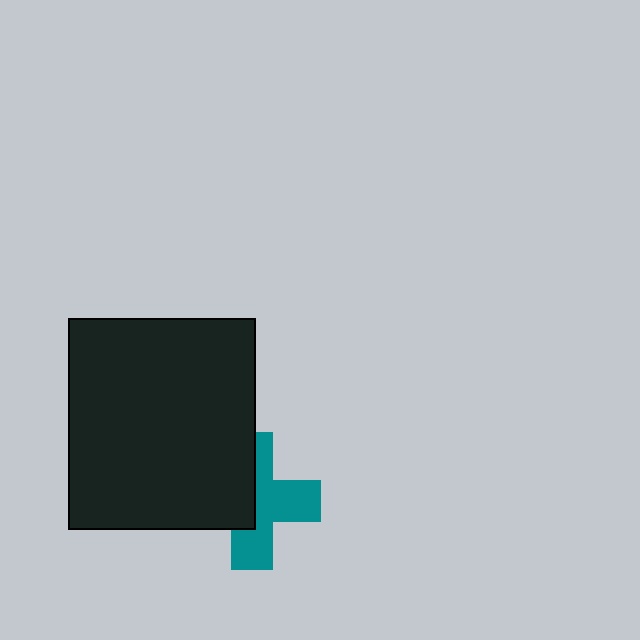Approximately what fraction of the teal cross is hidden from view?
Roughly 44% of the teal cross is hidden behind the black rectangle.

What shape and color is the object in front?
The object in front is a black rectangle.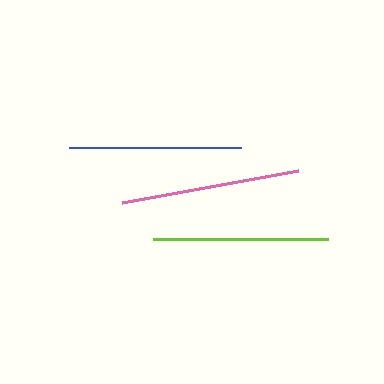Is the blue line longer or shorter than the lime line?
The lime line is longer than the blue line.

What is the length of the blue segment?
The blue segment is approximately 172 pixels long.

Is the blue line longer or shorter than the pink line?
The pink line is longer than the blue line.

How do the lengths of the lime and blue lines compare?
The lime and blue lines are approximately the same length.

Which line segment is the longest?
The pink line is the longest at approximately 179 pixels.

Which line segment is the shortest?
The blue line is the shortest at approximately 172 pixels.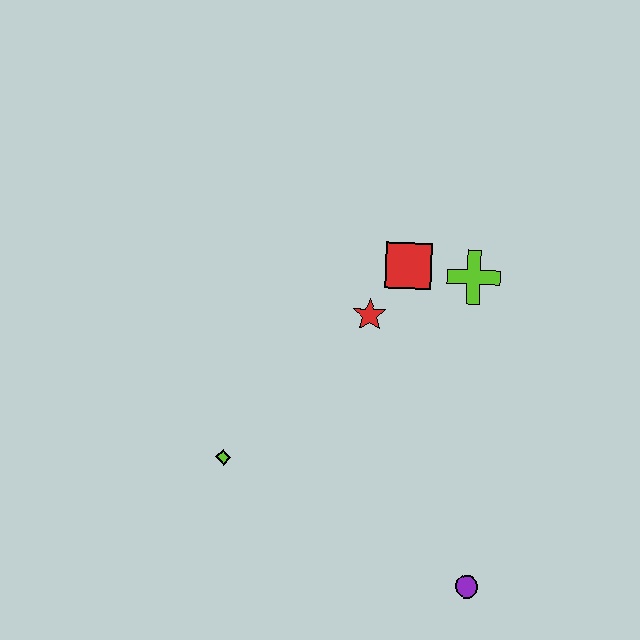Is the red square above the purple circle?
Yes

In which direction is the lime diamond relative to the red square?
The lime diamond is below the red square.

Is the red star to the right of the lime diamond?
Yes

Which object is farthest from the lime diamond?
The lime cross is farthest from the lime diamond.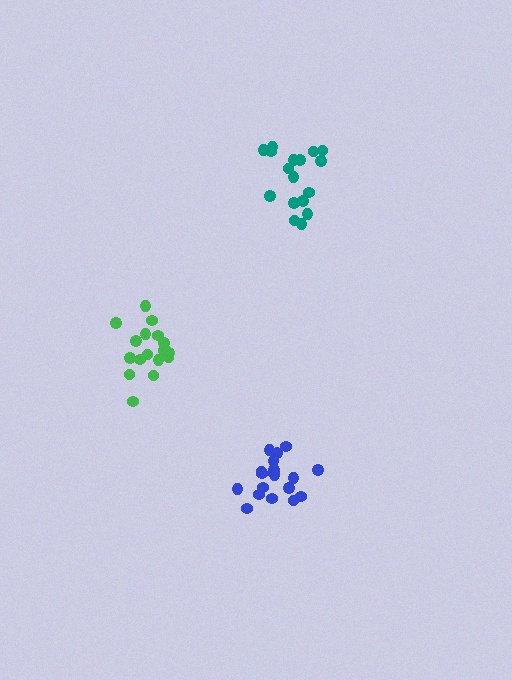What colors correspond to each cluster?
The clusters are colored: green, blue, teal.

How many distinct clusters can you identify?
There are 3 distinct clusters.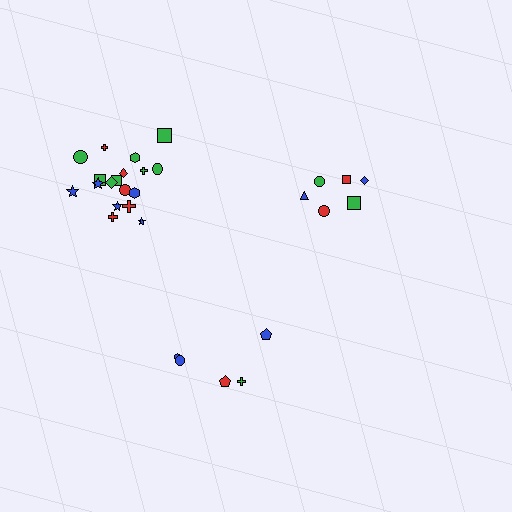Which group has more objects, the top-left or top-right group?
The top-left group.